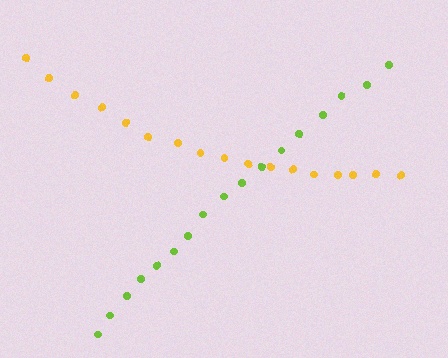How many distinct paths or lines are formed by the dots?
There are 2 distinct paths.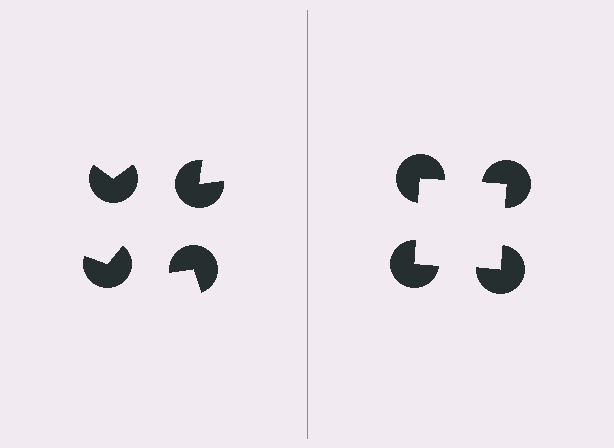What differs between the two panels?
The pac-man discs are positioned identically on both sides; only the wedge orientations differ. On the right they align to a square; on the left they are misaligned.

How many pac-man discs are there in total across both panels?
8 — 4 on each side.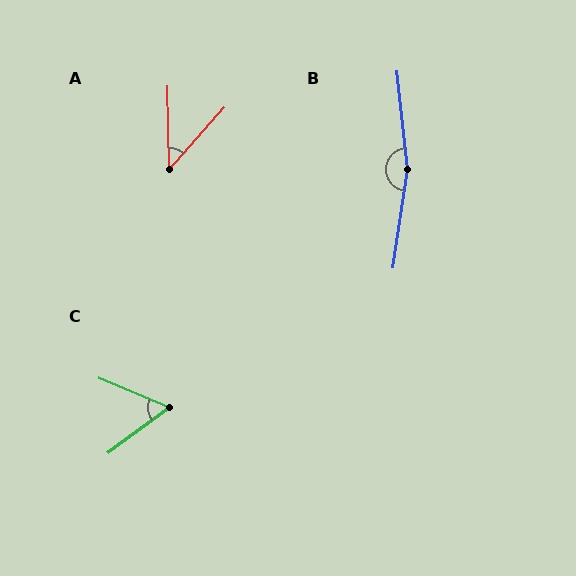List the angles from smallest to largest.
A (42°), C (59°), B (166°).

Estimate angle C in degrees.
Approximately 59 degrees.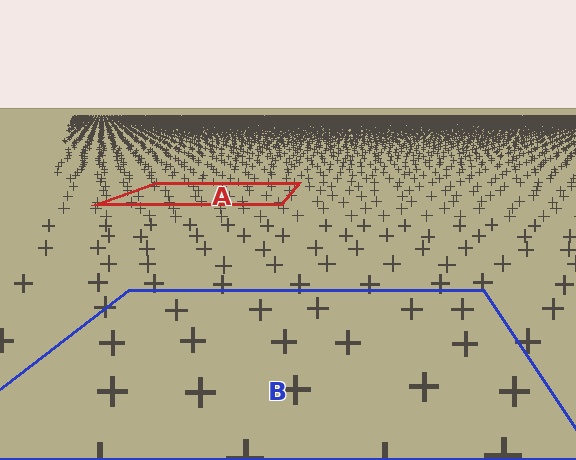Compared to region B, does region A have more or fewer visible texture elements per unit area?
Region A has more texture elements per unit area — they are packed more densely because it is farther away.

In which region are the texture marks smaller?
The texture marks are smaller in region A, because it is farther away.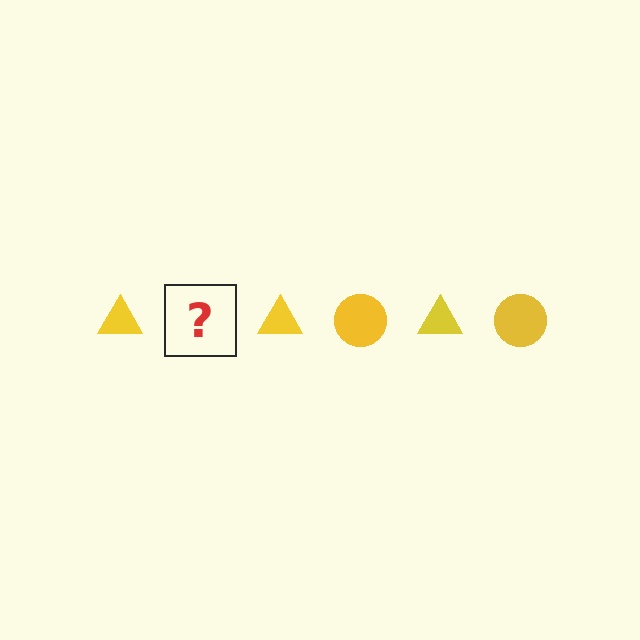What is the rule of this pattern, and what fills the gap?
The rule is that the pattern cycles through triangle, circle shapes in yellow. The gap should be filled with a yellow circle.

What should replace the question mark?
The question mark should be replaced with a yellow circle.